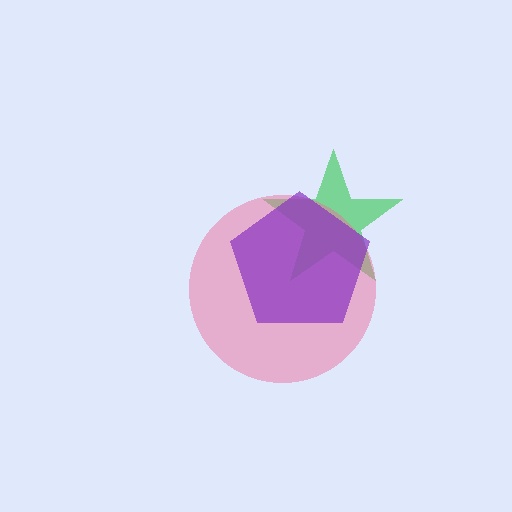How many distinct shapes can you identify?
There are 3 distinct shapes: a green star, a pink circle, a purple pentagon.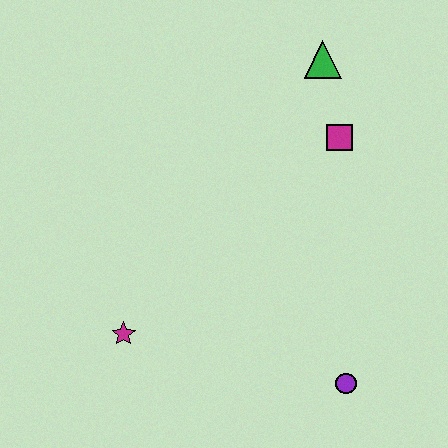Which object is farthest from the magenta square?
The magenta star is farthest from the magenta square.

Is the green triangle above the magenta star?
Yes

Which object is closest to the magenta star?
The purple circle is closest to the magenta star.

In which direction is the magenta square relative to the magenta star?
The magenta square is to the right of the magenta star.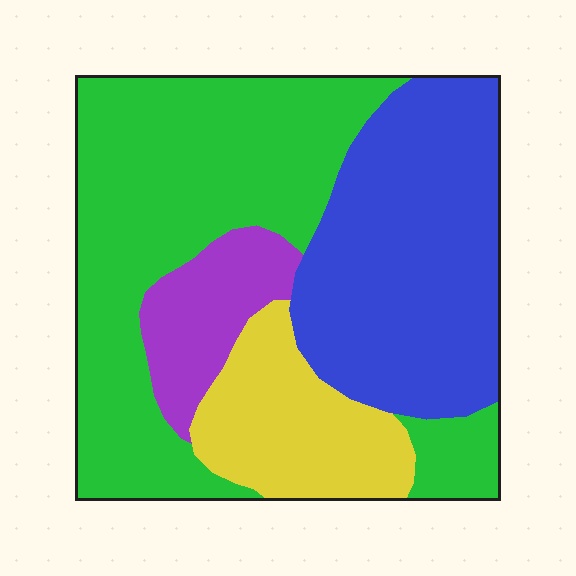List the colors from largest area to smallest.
From largest to smallest: green, blue, yellow, purple.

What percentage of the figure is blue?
Blue covers about 30% of the figure.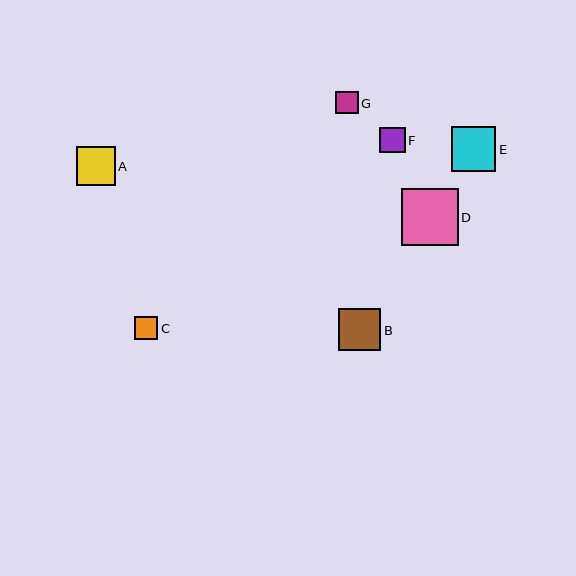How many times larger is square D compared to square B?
Square D is approximately 1.3 times the size of square B.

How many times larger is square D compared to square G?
Square D is approximately 2.6 times the size of square G.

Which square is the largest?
Square D is the largest with a size of approximately 57 pixels.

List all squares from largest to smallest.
From largest to smallest: D, E, B, A, F, C, G.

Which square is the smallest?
Square G is the smallest with a size of approximately 22 pixels.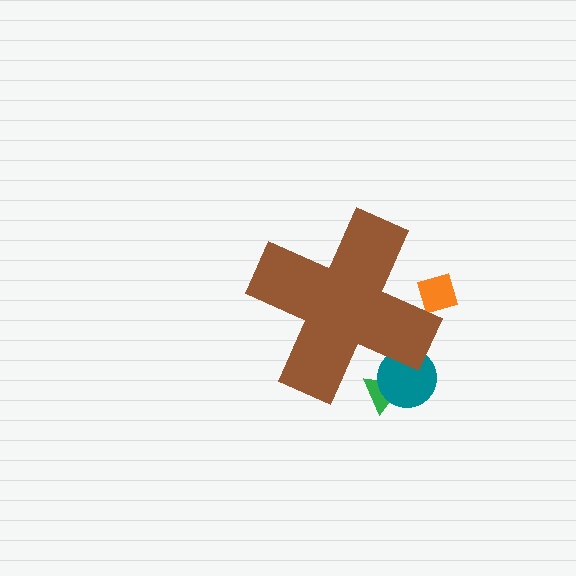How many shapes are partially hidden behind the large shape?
3 shapes are partially hidden.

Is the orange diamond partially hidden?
Yes, the orange diamond is partially hidden behind the brown cross.